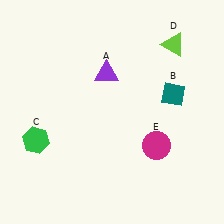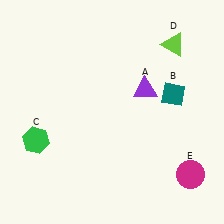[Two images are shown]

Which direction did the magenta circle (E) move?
The magenta circle (E) moved right.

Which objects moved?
The objects that moved are: the purple triangle (A), the magenta circle (E).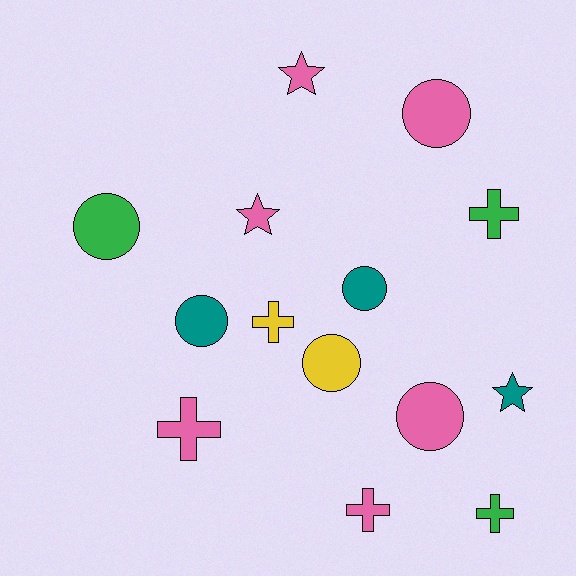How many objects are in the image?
There are 14 objects.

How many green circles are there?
There is 1 green circle.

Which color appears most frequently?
Pink, with 6 objects.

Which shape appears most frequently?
Circle, with 6 objects.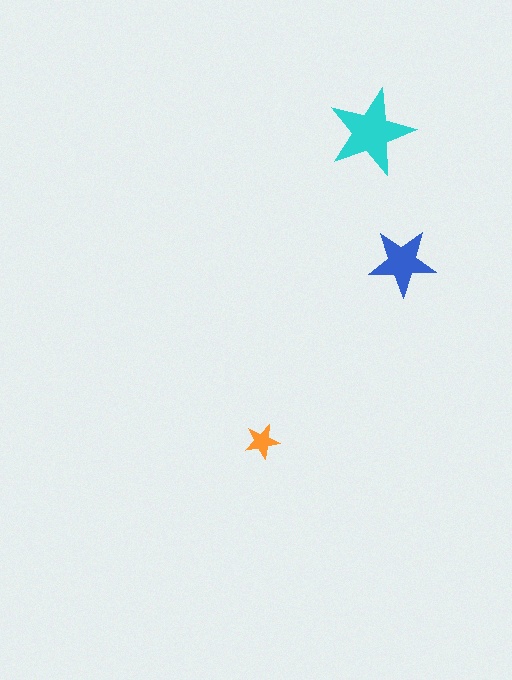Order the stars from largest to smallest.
the cyan one, the blue one, the orange one.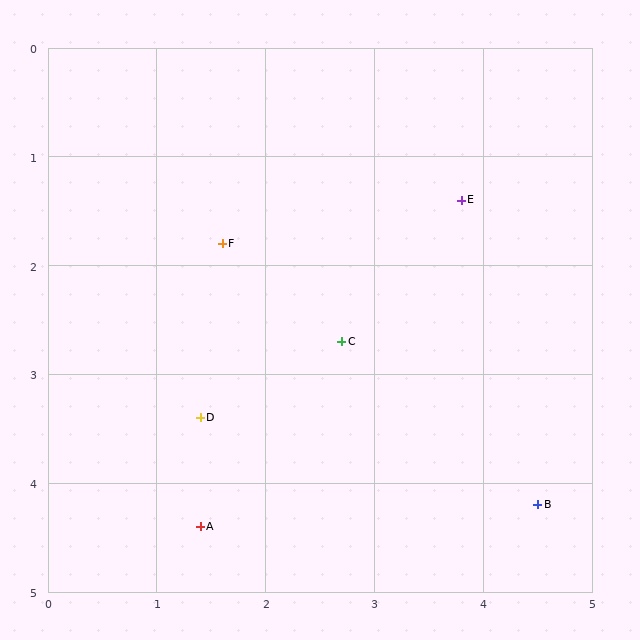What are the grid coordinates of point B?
Point B is at approximately (4.5, 4.2).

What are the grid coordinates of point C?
Point C is at approximately (2.7, 2.7).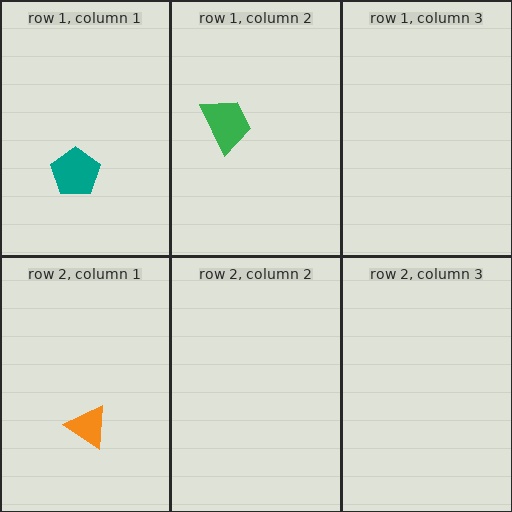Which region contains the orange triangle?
The row 2, column 1 region.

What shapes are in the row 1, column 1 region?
The teal pentagon.